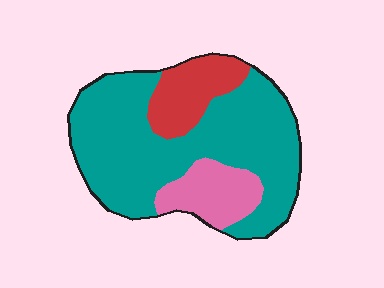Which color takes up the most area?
Teal, at roughly 70%.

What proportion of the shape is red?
Red covers roughly 15% of the shape.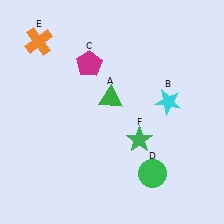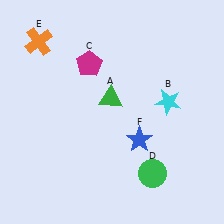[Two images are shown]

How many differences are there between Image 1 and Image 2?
There is 1 difference between the two images.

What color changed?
The star (F) changed from green in Image 1 to blue in Image 2.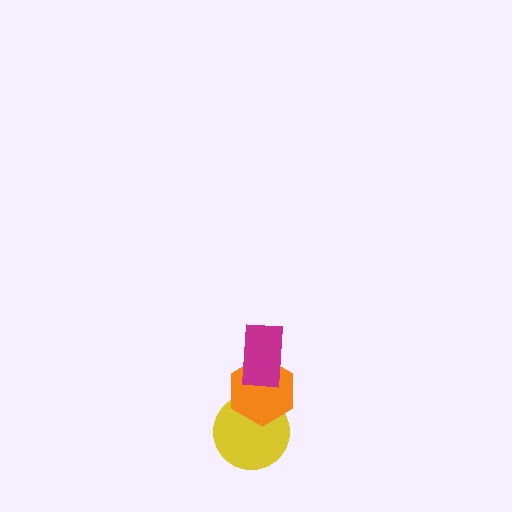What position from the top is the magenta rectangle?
The magenta rectangle is 1st from the top.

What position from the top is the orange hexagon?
The orange hexagon is 2nd from the top.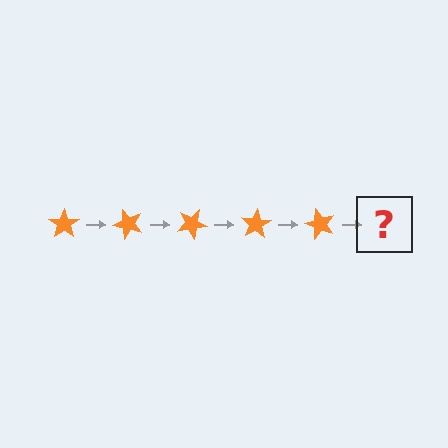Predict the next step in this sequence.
The next step is an orange star rotated 250 degrees.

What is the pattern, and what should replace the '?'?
The pattern is that the star rotates 50 degrees each step. The '?' should be an orange star rotated 250 degrees.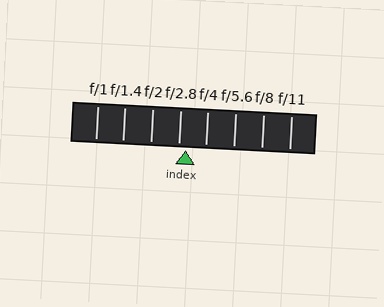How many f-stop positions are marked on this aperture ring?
There are 8 f-stop positions marked.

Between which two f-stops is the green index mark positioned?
The index mark is between f/2.8 and f/4.